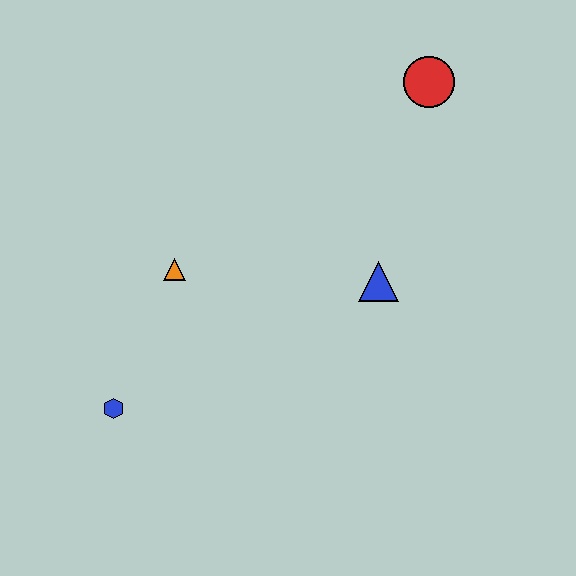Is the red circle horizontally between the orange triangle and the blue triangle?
No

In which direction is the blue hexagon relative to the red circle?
The blue hexagon is below the red circle.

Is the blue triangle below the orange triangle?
Yes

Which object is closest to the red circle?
The blue triangle is closest to the red circle.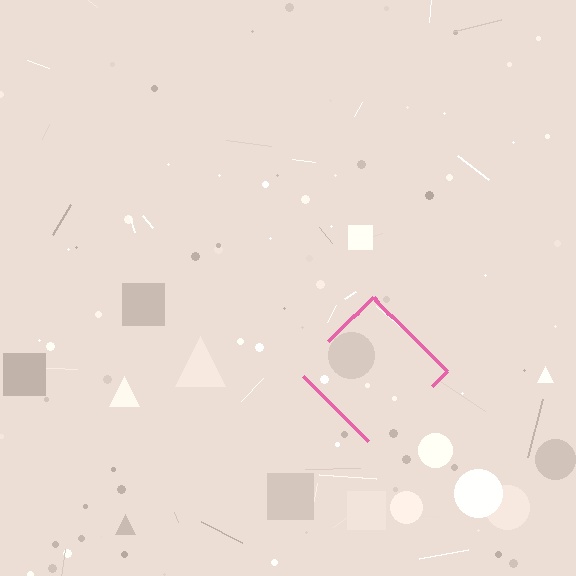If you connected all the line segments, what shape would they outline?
They would outline a diamond.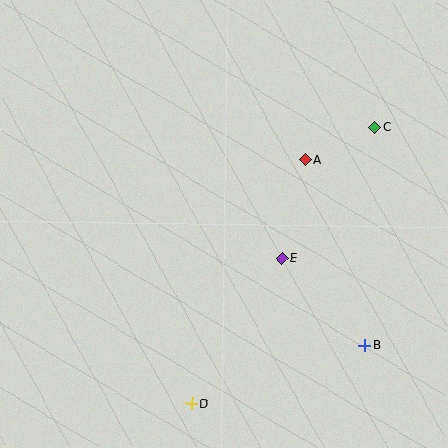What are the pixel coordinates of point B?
Point B is at (365, 345).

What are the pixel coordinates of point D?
Point D is at (192, 403).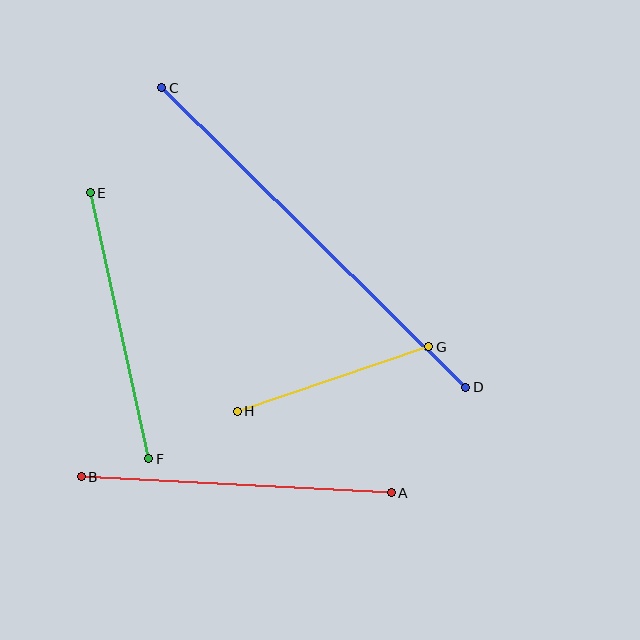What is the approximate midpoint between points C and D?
The midpoint is at approximately (314, 238) pixels.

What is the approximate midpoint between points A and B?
The midpoint is at approximately (236, 485) pixels.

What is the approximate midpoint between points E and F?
The midpoint is at approximately (120, 326) pixels.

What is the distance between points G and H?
The distance is approximately 202 pixels.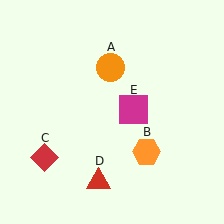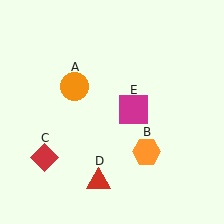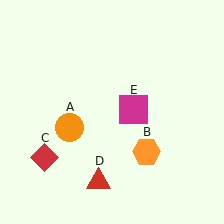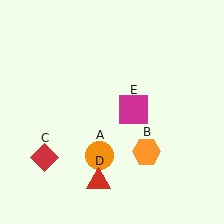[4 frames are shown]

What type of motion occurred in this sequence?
The orange circle (object A) rotated counterclockwise around the center of the scene.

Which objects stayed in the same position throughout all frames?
Orange hexagon (object B) and red diamond (object C) and red triangle (object D) and magenta square (object E) remained stationary.